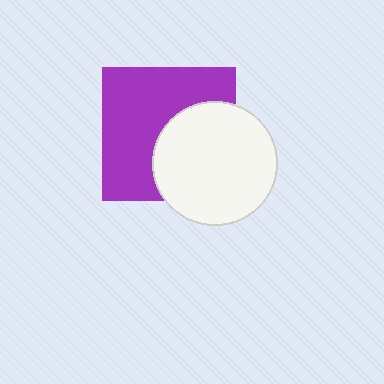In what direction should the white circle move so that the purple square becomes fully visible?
The white circle should move right. That is the shortest direction to clear the overlap and leave the purple square fully visible.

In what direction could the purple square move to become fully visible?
The purple square could move left. That would shift it out from behind the white circle entirely.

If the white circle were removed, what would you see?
You would see the complete purple square.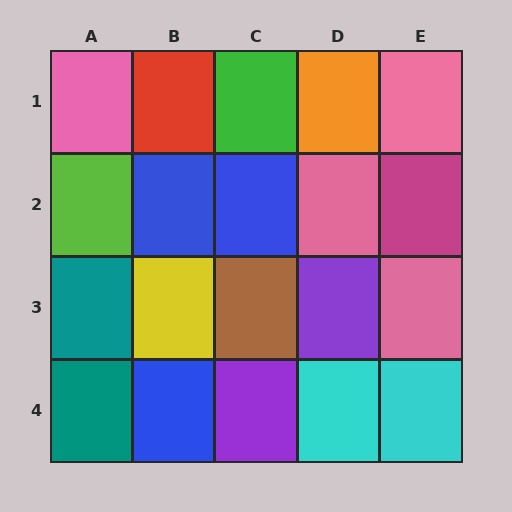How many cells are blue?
3 cells are blue.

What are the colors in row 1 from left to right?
Pink, red, green, orange, pink.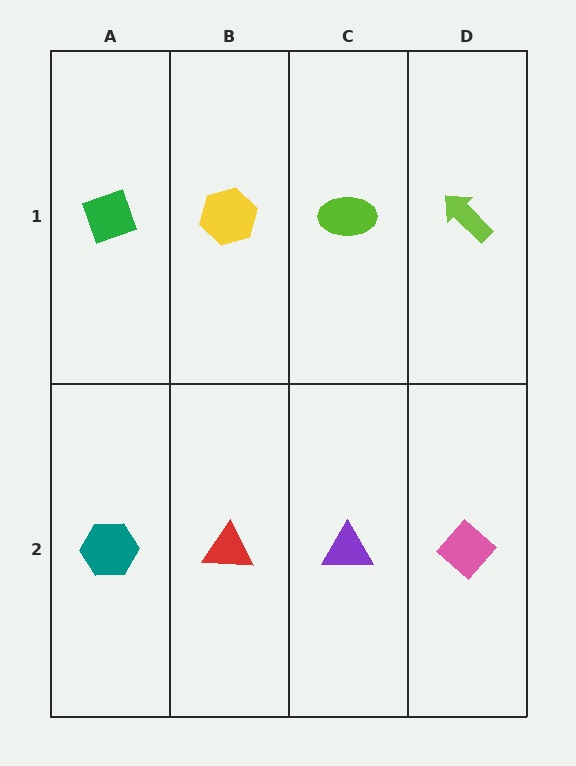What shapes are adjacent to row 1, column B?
A red triangle (row 2, column B), a green diamond (row 1, column A), a lime ellipse (row 1, column C).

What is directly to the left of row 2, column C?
A red triangle.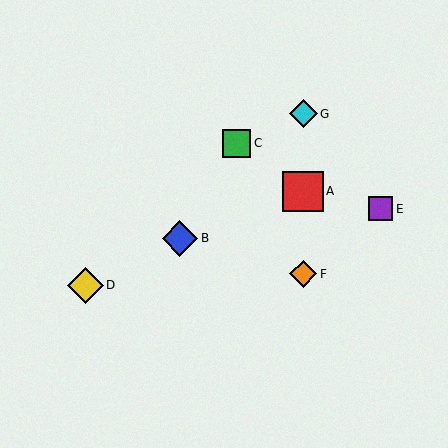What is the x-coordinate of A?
Object A is at x≈303.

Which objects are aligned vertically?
Objects A, F, G are aligned vertically.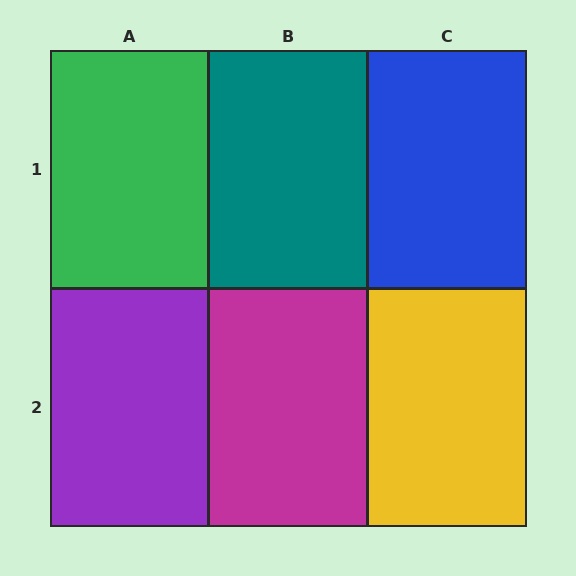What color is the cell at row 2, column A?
Purple.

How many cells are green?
1 cell is green.